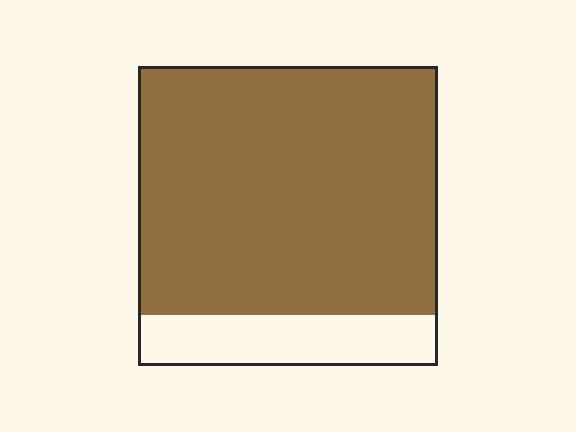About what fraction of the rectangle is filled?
About five sixths (5/6).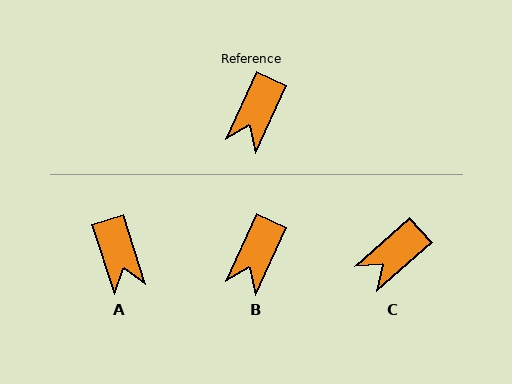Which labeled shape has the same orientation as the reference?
B.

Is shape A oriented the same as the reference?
No, it is off by about 42 degrees.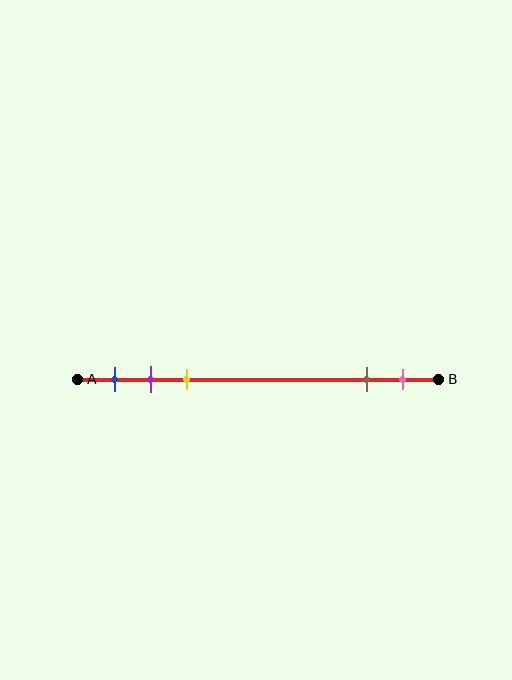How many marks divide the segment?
There are 5 marks dividing the segment.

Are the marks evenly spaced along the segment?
No, the marks are not evenly spaced.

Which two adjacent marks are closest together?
The purple and yellow marks are the closest adjacent pair.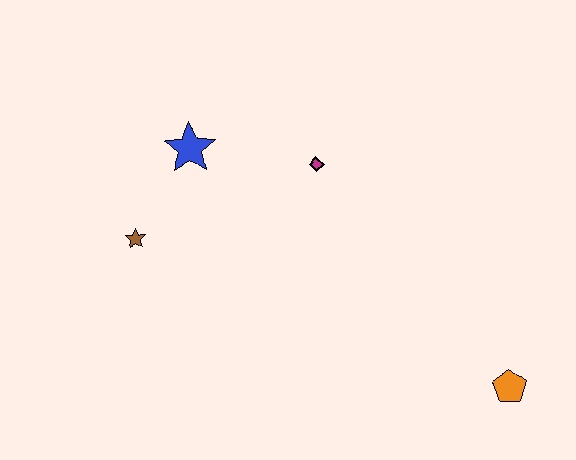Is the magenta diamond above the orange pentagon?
Yes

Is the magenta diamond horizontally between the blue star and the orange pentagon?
Yes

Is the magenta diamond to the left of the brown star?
No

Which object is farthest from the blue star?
The orange pentagon is farthest from the blue star.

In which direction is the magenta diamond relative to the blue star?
The magenta diamond is to the right of the blue star.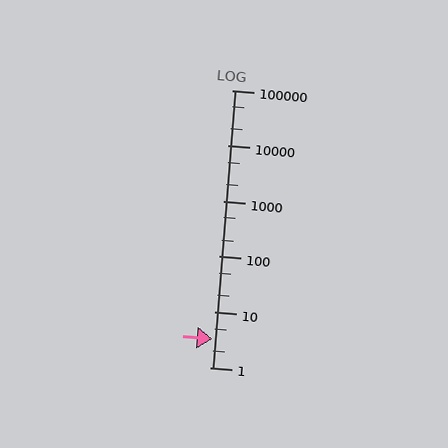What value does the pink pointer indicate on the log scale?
The pointer indicates approximately 3.3.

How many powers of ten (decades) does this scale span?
The scale spans 5 decades, from 1 to 100000.